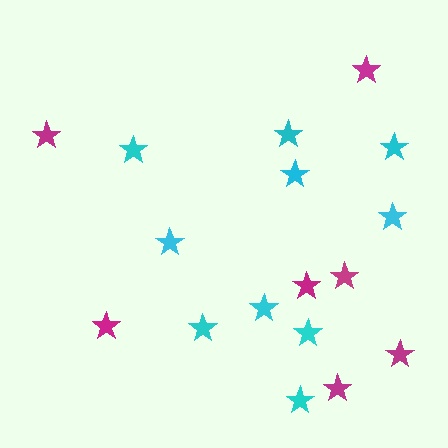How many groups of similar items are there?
There are 2 groups: one group of cyan stars (10) and one group of magenta stars (7).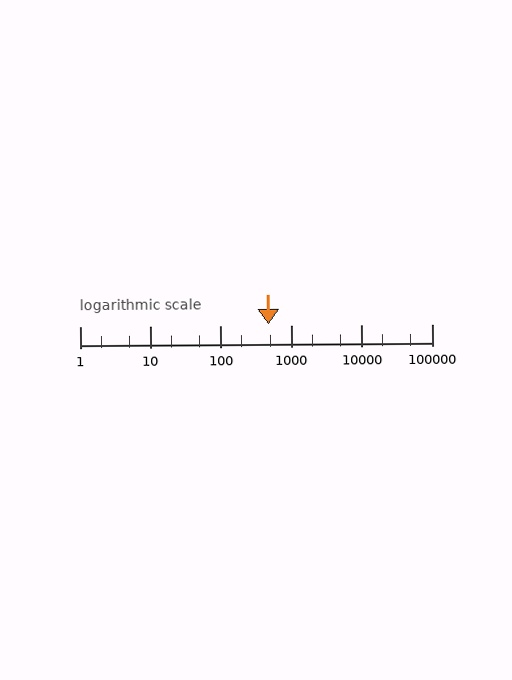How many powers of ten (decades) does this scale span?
The scale spans 5 decades, from 1 to 100000.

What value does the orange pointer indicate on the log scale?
The pointer indicates approximately 470.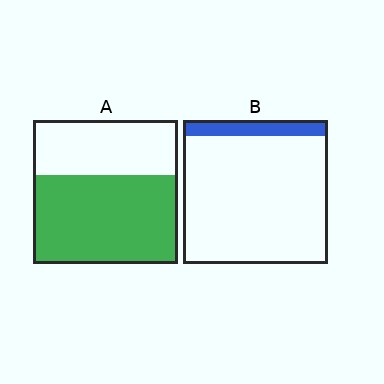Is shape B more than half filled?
No.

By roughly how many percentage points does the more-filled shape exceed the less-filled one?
By roughly 50 percentage points (A over B).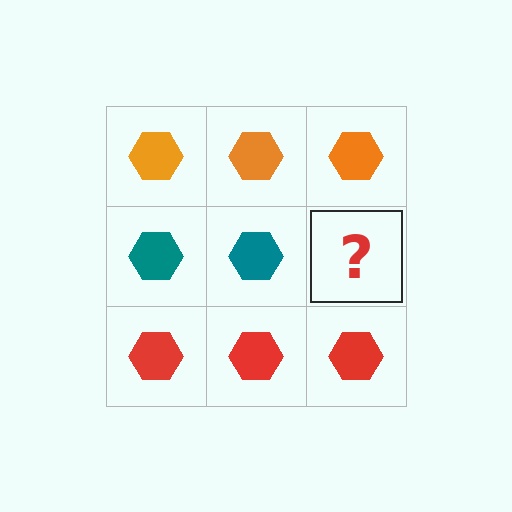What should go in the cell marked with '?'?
The missing cell should contain a teal hexagon.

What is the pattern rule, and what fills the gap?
The rule is that each row has a consistent color. The gap should be filled with a teal hexagon.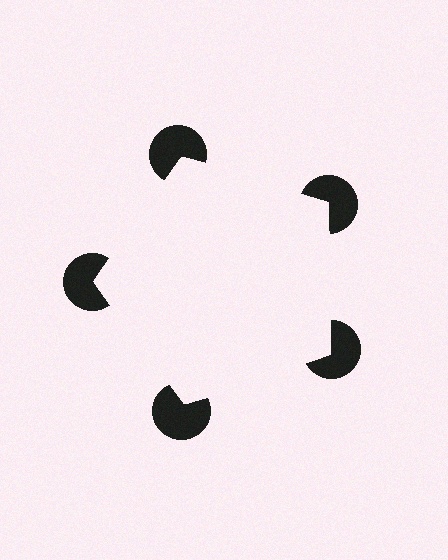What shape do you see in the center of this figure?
An illusory pentagon — its edges are inferred from the aligned wedge cuts in the pac-man discs, not physically drawn.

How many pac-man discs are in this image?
There are 5 — one at each vertex of the illusory pentagon.